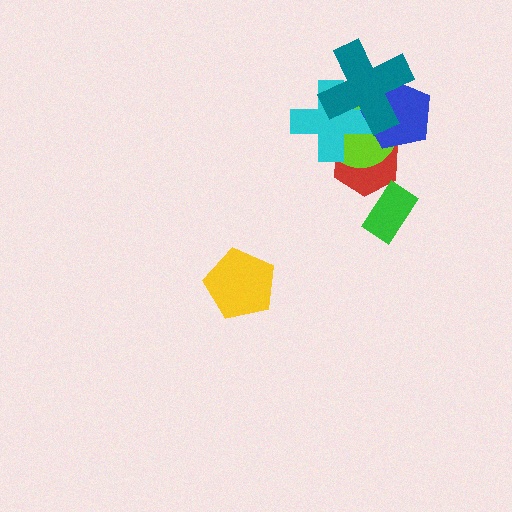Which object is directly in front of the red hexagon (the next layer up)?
The lime circle is directly in front of the red hexagon.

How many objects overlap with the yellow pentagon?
0 objects overlap with the yellow pentagon.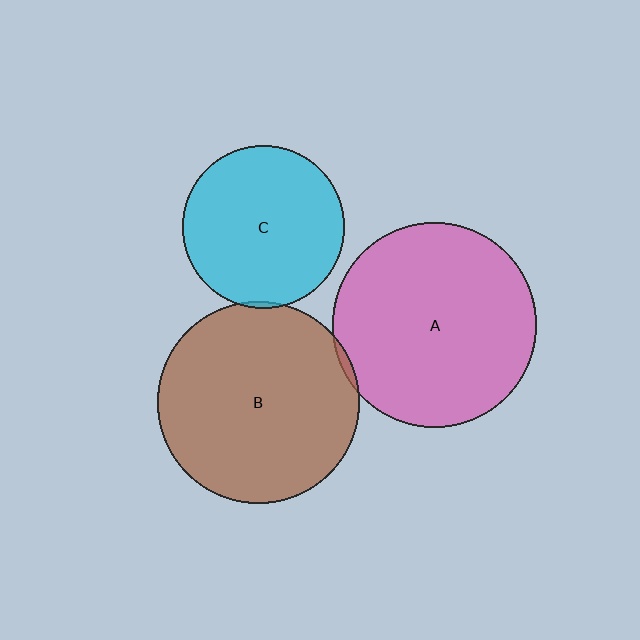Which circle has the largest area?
Circle A (pink).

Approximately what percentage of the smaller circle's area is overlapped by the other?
Approximately 5%.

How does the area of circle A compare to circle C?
Approximately 1.6 times.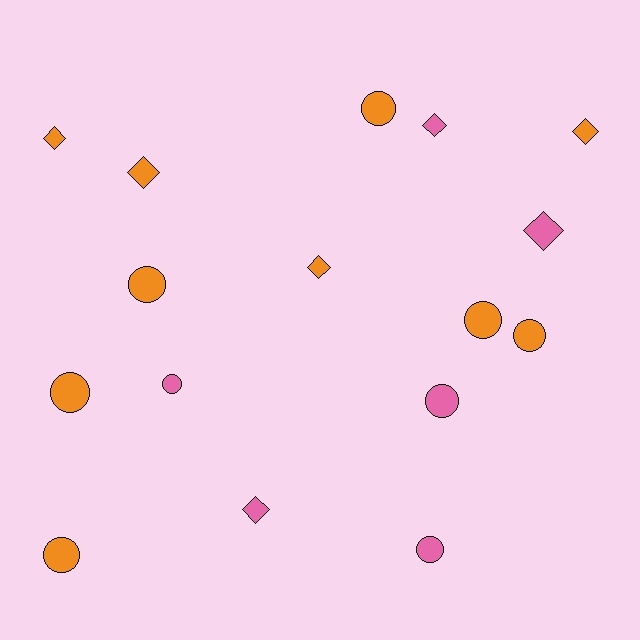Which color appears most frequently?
Orange, with 10 objects.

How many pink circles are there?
There are 3 pink circles.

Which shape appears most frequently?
Circle, with 9 objects.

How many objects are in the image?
There are 16 objects.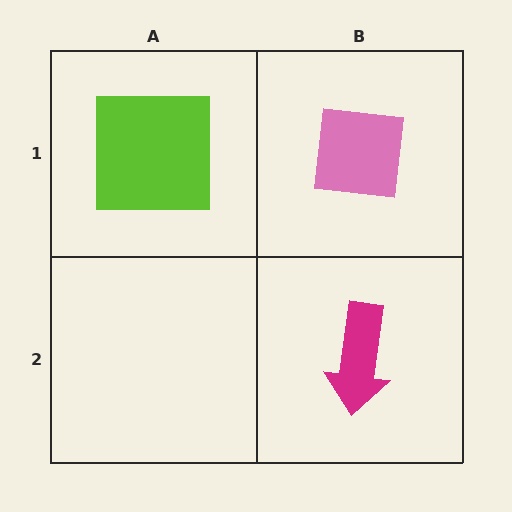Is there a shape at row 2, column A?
No, that cell is empty.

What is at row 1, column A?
A lime square.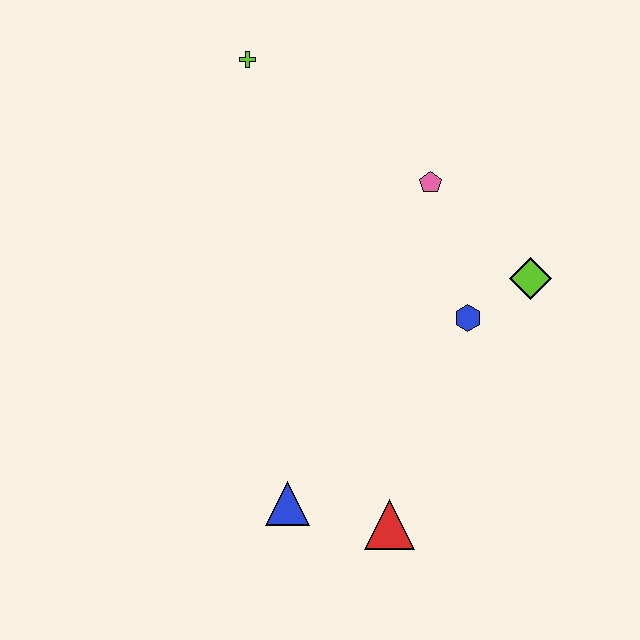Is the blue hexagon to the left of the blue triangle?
No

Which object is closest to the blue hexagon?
The lime diamond is closest to the blue hexagon.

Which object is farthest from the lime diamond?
The lime cross is farthest from the lime diamond.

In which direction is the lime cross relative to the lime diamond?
The lime cross is to the left of the lime diamond.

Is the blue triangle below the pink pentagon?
Yes